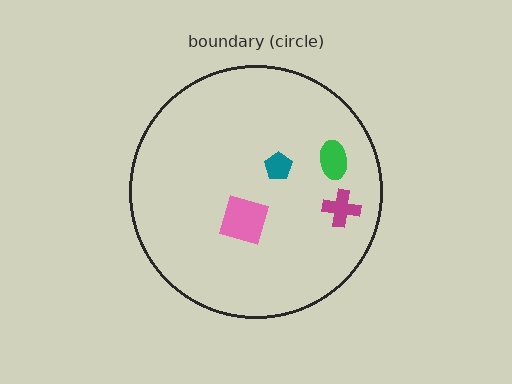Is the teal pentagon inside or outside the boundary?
Inside.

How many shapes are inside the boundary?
4 inside, 0 outside.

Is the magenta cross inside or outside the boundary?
Inside.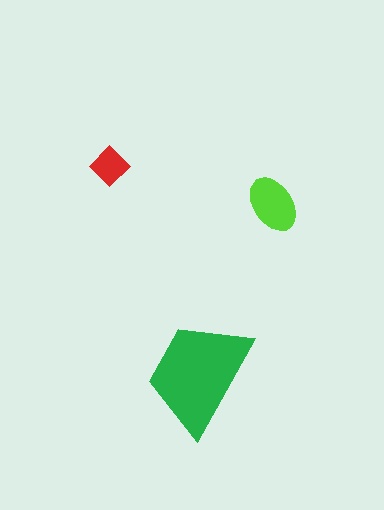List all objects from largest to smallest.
The green trapezoid, the lime ellipse, the red diamond.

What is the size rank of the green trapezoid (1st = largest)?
1st.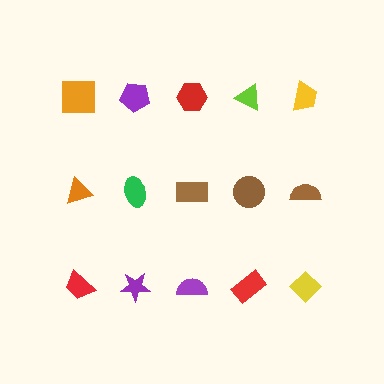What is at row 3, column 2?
A purple star.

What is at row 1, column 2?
A purple pentagon.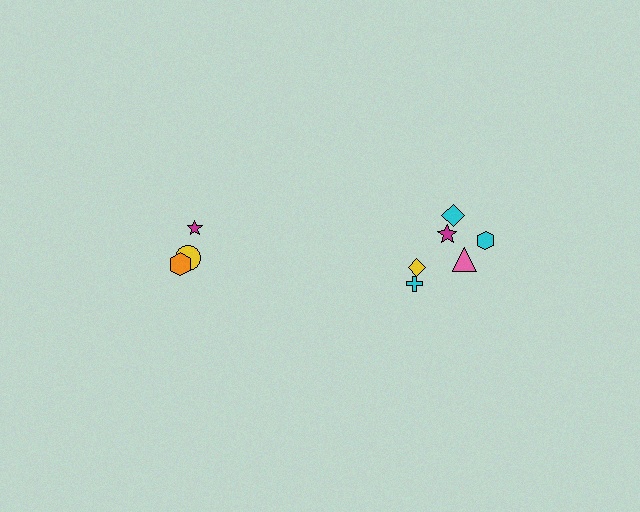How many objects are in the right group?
There are 6 objects.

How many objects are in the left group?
There are 3 objects.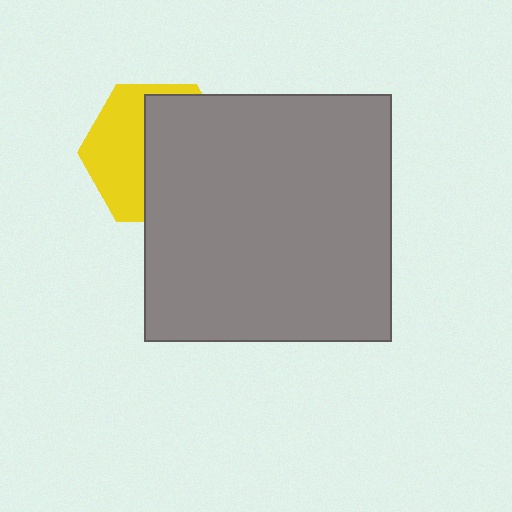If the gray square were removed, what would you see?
You would see the complete yellow hexagon.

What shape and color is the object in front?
The object in front is a gray square.